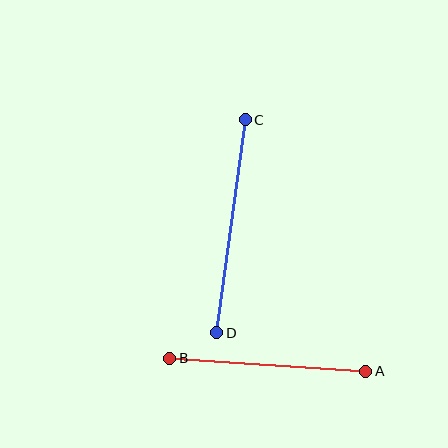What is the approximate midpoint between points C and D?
The midpoint is at approximately (231, 226) pixels.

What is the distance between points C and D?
The distance is approximately 215 pixels.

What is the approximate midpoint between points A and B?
The midpoint is at approximately (268, 365) pixels.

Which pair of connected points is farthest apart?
Points C and D are farthest apart.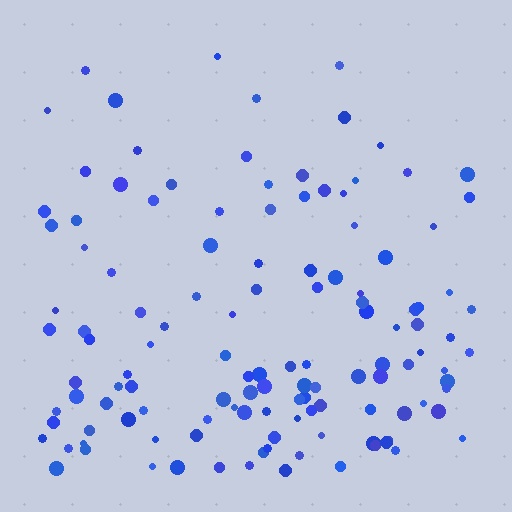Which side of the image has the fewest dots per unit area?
The top.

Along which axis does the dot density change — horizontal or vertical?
Vertical.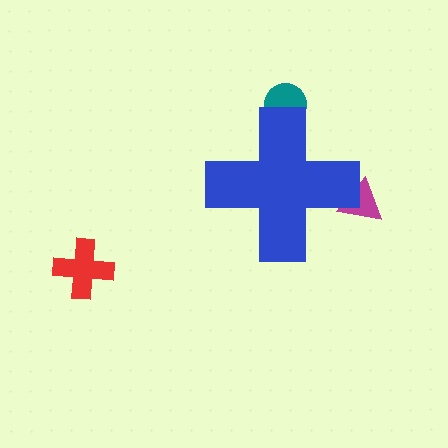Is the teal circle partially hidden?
Yes, the teal circle is partially hidden behind the blue cross.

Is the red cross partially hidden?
No, the red cross is fully visible.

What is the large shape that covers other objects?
A blue cross.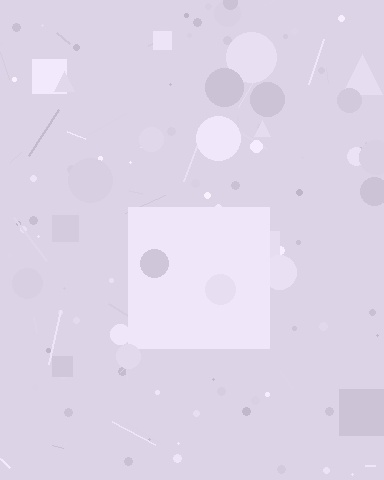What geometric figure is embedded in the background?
A square is embedded in the background.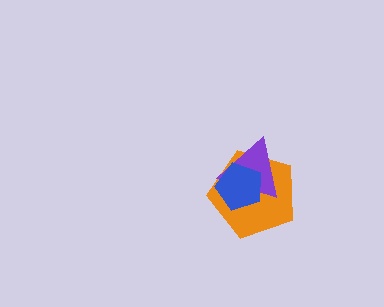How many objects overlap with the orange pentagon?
2 objects overlap with the orange pentagon.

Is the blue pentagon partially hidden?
No, no other shape covers it.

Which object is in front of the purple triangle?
The blue pentagon is in front of the purple triangle.